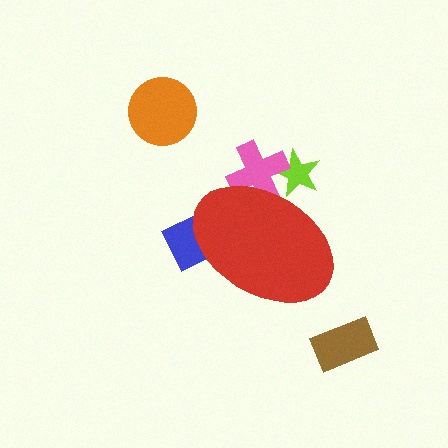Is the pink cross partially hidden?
Yes, the pink cross is partially hidden behind the red ellipse.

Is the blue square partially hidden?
Yes, the blue square is partially hidden behind the red ellipse.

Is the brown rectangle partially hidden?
No, the brown rectangle is fully visible.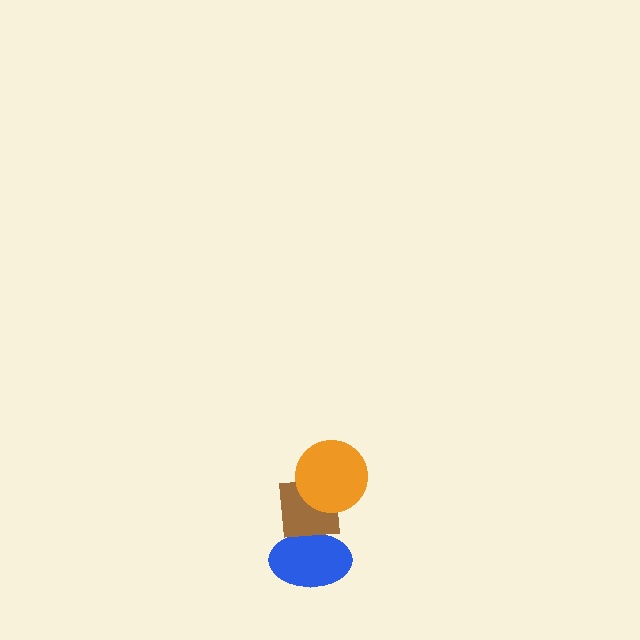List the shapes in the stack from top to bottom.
From top to bottom: the orange circle, the brown square, the blue ellipse.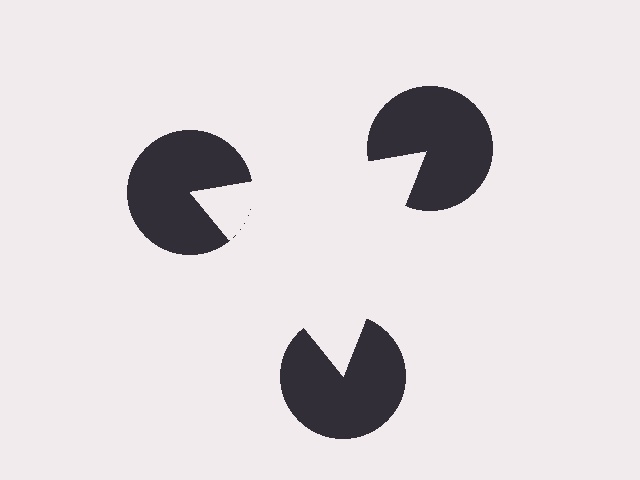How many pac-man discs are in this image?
There are 3 — one at each vertex of the illusory triangle.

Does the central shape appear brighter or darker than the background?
It typically appears slightly brighter than the background, even though no actual brightness change is drawn.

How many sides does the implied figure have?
3 sides.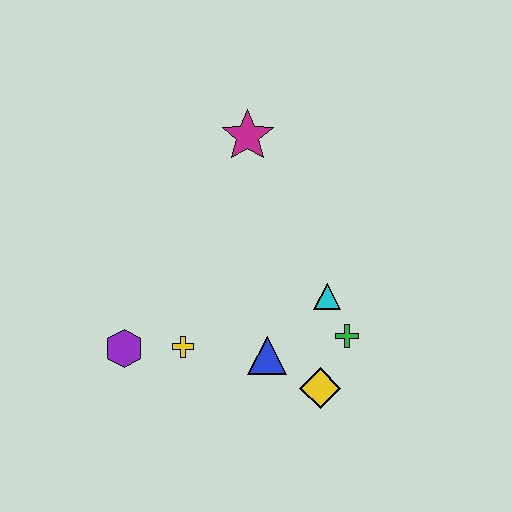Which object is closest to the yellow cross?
The purple hexagon is closest to the yellow cross.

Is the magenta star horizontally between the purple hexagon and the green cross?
Yes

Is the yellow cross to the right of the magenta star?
No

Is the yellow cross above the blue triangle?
Yes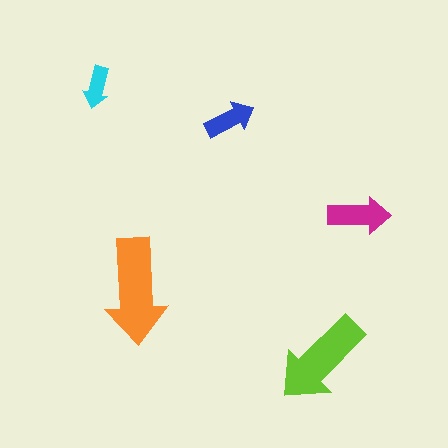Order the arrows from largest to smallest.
the orange one, the lime one, the magenta one, the blue one, the cyan one.